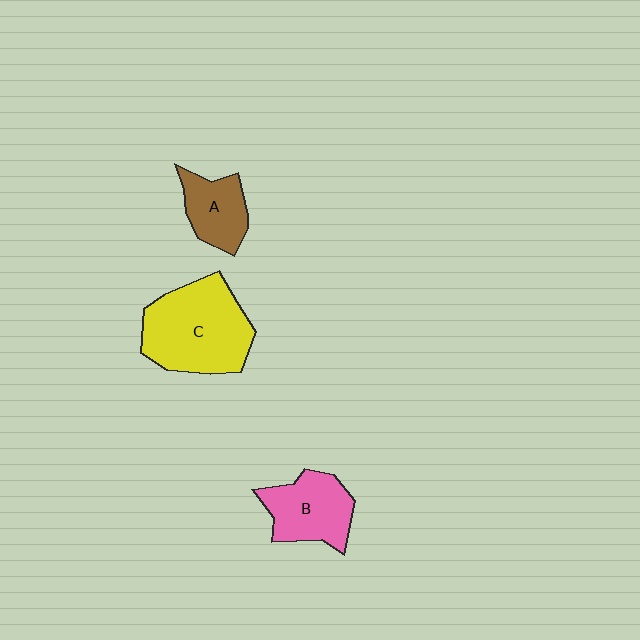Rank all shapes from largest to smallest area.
From largest to smallest: C (yellow), B (pink), A (brown).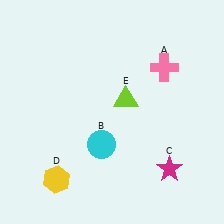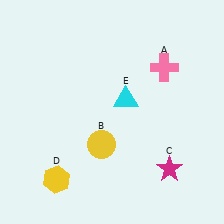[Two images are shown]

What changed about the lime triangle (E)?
In Image 1, E is lime. In Image 2, it changed to cyan.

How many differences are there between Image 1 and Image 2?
There are 2 differences between the two images.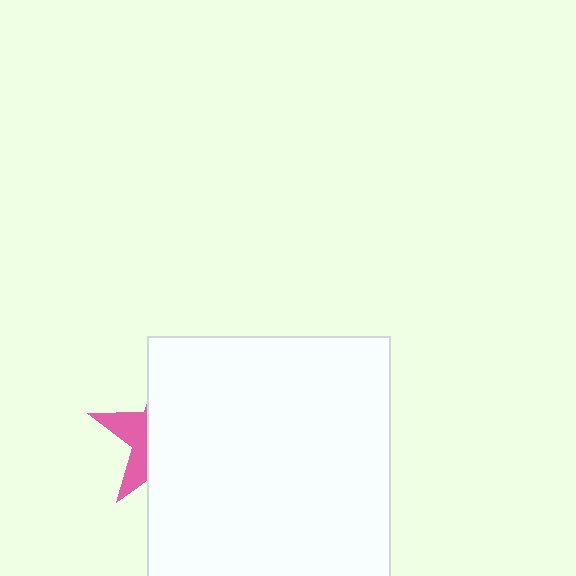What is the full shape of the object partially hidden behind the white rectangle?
The partially hidden object is a pink star.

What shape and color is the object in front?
The object in front is a white rectangle.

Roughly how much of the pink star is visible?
A small part of it is visible (roughly 31%).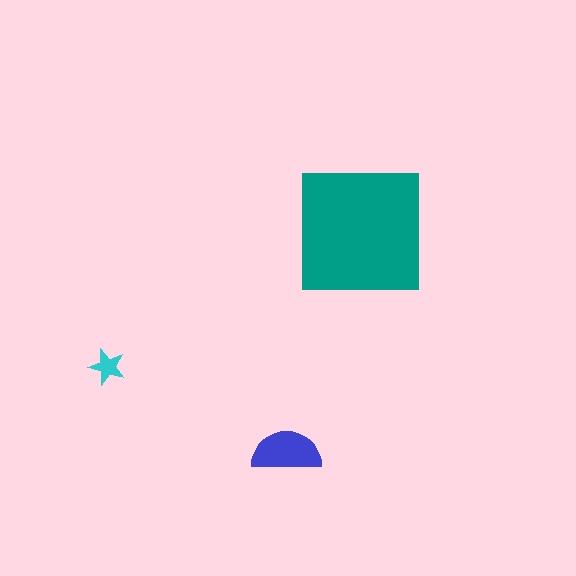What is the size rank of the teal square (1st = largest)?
1st.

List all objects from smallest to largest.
The cyan star, the blue semicircle, the teal square.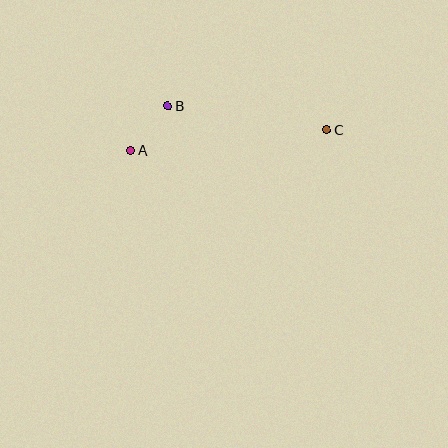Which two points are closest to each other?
Points A and B are closest to each other.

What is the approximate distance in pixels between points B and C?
The distance between B and C is approximately 161 pixels.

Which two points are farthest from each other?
Points A and C are farthest from each other.